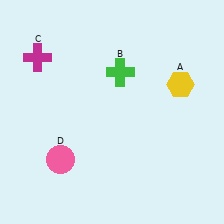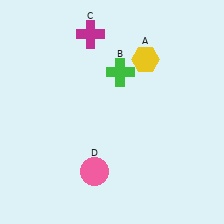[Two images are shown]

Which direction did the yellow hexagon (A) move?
The yellow hexagon (A) moved left.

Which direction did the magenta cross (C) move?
The magenta cross (C) moved right.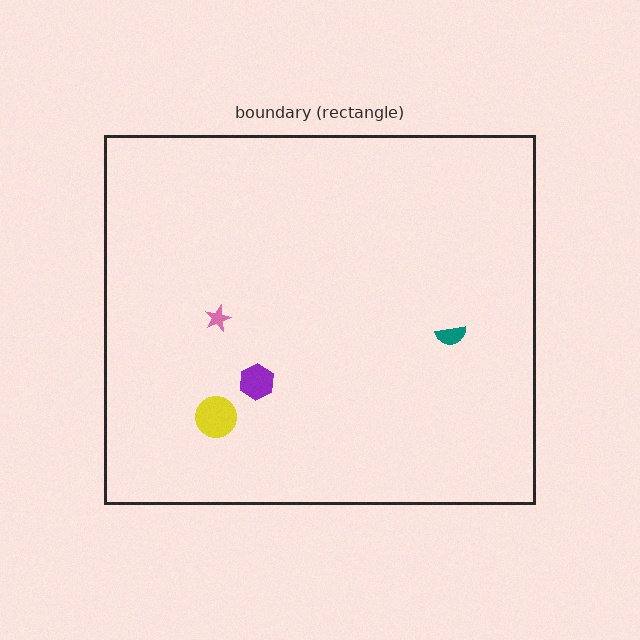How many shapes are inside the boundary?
4 inside, 0 outside.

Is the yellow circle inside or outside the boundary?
Inside.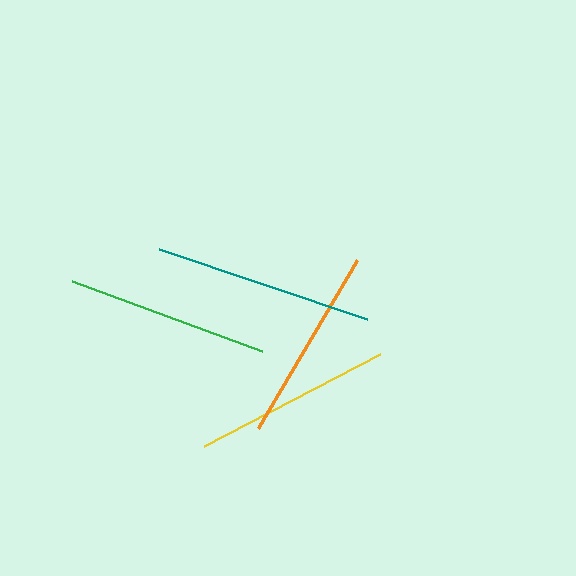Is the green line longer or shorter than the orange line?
The green line is longer than the orange line.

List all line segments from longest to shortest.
From longest to shortest: teal, green, yellow, orange.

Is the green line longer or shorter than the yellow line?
The green line is longer than the yellow line.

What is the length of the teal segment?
The teal segment is approximately 219 pixels long.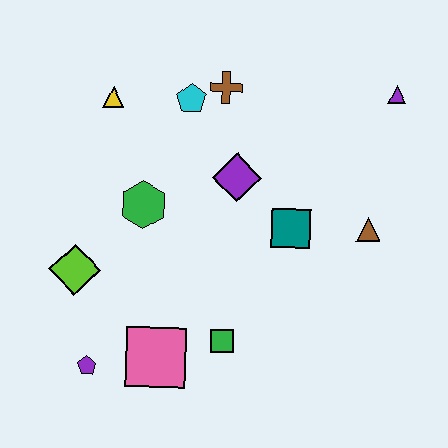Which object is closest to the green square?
The pink square is closest to the green square.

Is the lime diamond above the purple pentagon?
Yes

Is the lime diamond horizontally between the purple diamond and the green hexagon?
No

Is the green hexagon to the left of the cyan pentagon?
Yes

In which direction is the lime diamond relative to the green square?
The lime diamond is to the left of the green square.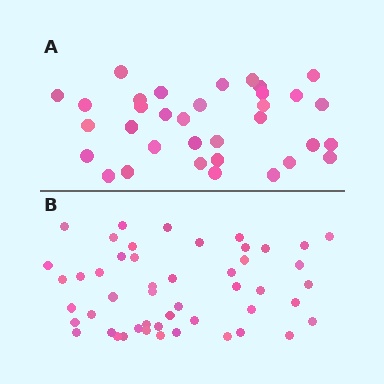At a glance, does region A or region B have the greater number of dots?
Region B (the bottom region) has more dots.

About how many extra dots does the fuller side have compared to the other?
Region B has approximately 15 more dots than region A.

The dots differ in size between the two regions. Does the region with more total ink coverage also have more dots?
No. Region A has more total ink coverage because its dots are larger, but region B actually contains more individual dots. Total area can be misleading — the number of items is what matters here.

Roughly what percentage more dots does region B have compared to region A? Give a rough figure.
About 45% more.